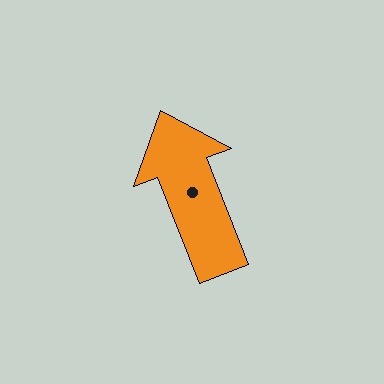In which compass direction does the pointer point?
North.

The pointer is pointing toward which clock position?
Roughly 11 o'clock.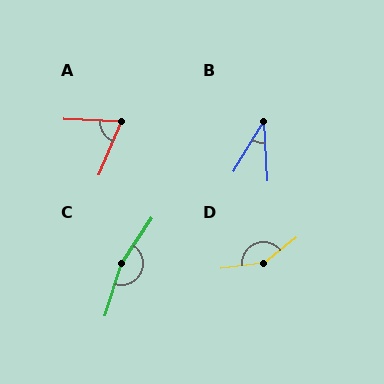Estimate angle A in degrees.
Approximately 69 degrees.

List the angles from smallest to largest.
B (34°), A (69°), D (150°), C (164°).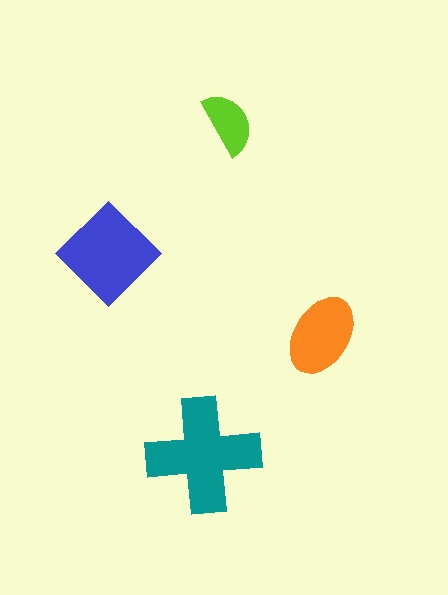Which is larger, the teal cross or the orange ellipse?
The teal cross.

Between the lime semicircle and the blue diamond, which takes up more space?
The blue diamond.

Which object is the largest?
The teal cross.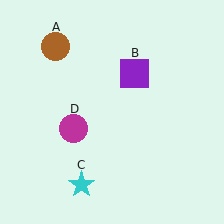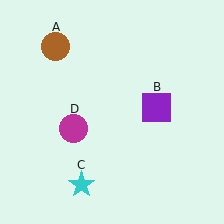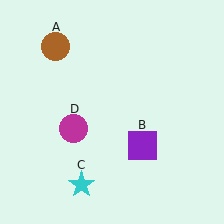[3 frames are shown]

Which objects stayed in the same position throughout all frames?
Brown circle (object A) and cyan star (object C) and magenta circle (object D) remained stationary.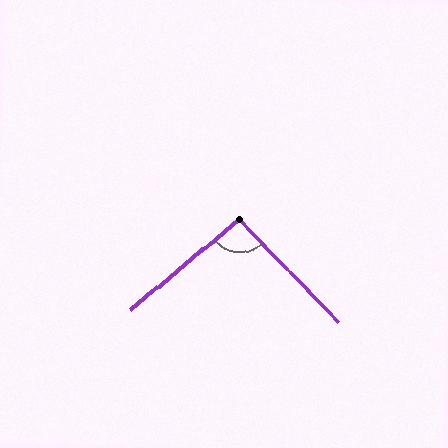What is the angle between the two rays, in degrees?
Approximately 95 degrees.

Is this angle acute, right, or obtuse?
It is approximately a right angle.